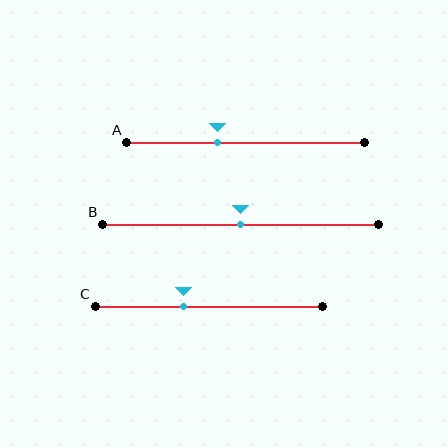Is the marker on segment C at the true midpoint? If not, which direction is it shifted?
No, the marker on segment C is shifted to the left by about 11% of the segment length.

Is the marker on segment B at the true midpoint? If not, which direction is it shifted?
Yes, the marker on segment B is at the true midpoint.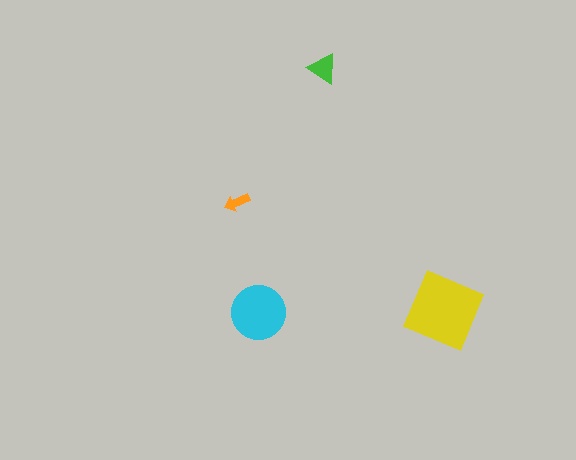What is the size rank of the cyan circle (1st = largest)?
2nd.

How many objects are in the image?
There are 4 objects in the image.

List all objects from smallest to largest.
The orange arrow, the green triangle, the cyan circle, the yellow diamond.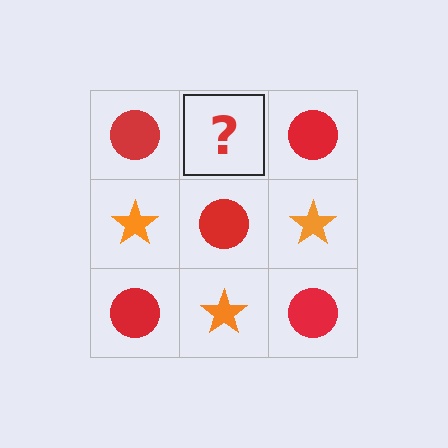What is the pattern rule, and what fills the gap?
The rule is that it alternates red circle and orange star in a checkerboard pattern. The gap should be filled with an orange star.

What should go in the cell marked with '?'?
The missing cell should contain an orange star.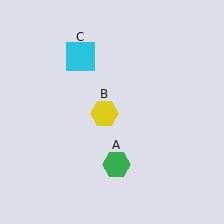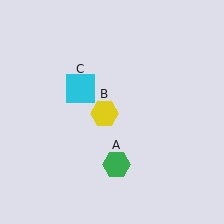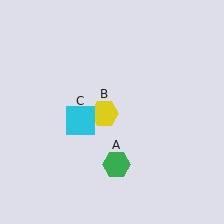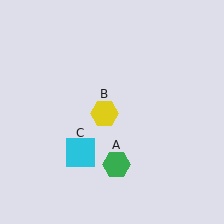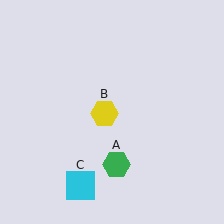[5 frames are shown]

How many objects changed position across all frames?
1 object changed position: cyan square (object C).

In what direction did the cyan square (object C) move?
The cyan square (object C) moved down.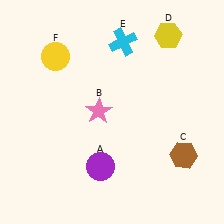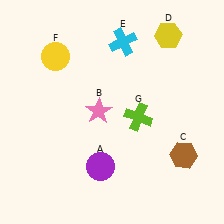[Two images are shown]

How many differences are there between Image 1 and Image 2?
There is 1 difference between the two images.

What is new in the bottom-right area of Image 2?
A lime cross (G) was added in the bottom-right area of Image 2.